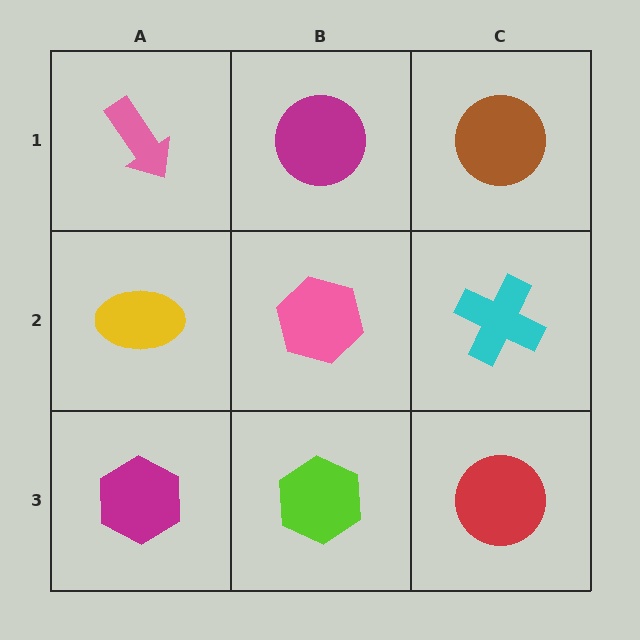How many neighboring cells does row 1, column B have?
3.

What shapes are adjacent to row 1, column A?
A yellow ellipse (row 2, column A), a magenta circle (row 1, column B).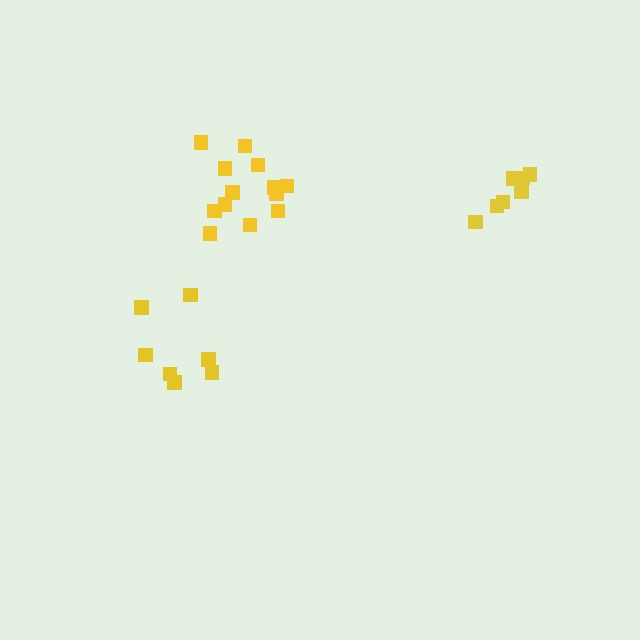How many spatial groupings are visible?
There are 3 spatial groupings.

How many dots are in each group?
Group 1: 13 dots, Group 2: 7 dots, Group 3: 7 dots (27 total).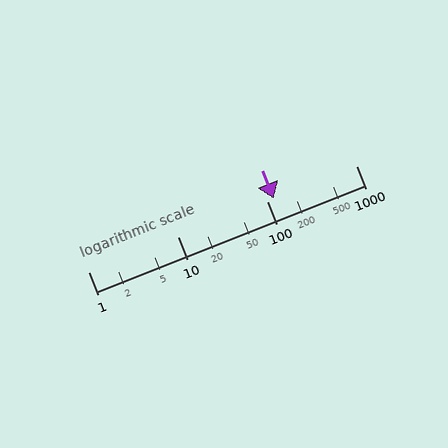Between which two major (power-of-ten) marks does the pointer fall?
The pointer is between 100 and 1000.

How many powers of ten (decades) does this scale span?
The scale spans 3 decades, from 1 to 1000.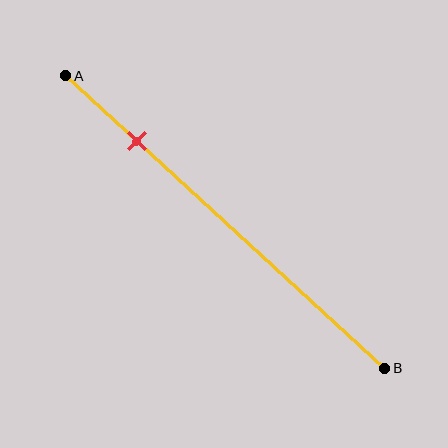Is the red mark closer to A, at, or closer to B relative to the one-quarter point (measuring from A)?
The red mark is approximately at the one-quarter point of segment AB.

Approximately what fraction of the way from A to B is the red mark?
The red mark is approximately 20% of the way from A to B.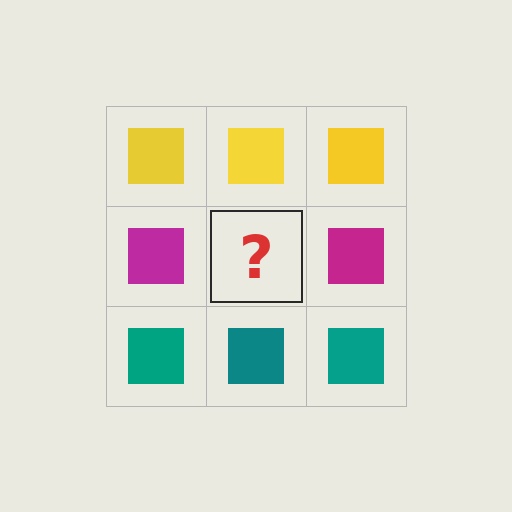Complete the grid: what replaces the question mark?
The question mark should be replaced with a magenta square.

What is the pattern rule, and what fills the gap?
The rule is that each row has a consistent color. The gap should be filled with a magenta square.